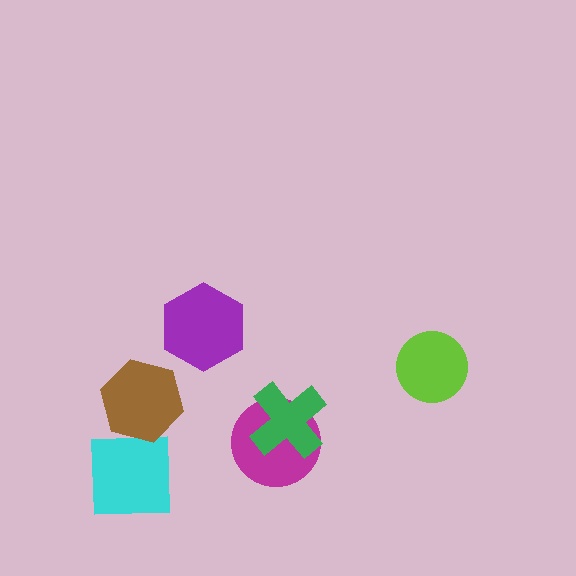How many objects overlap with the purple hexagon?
0 objects overlap with the purple hexagon.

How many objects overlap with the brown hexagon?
0 objects overlap with the brown hexagon.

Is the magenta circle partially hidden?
Yes, it is partially covered by another shape.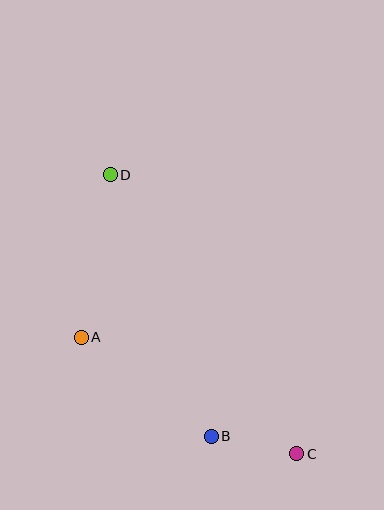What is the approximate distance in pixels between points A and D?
The distance between A and D is approximately 165 pixels.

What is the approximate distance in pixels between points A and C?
The distance between A and C is approximately 245 pixels.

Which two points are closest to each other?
Points B and C are closest to each other.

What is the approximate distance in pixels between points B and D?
The distance between B and D is approximately 280 pixels.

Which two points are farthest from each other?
Points C and D are farthest from each other.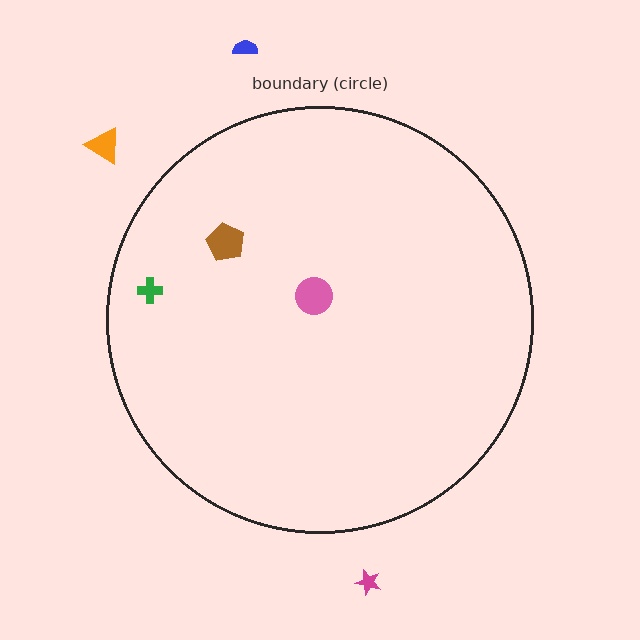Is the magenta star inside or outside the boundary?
Outside.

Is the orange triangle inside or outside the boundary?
Outside.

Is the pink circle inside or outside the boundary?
Inside.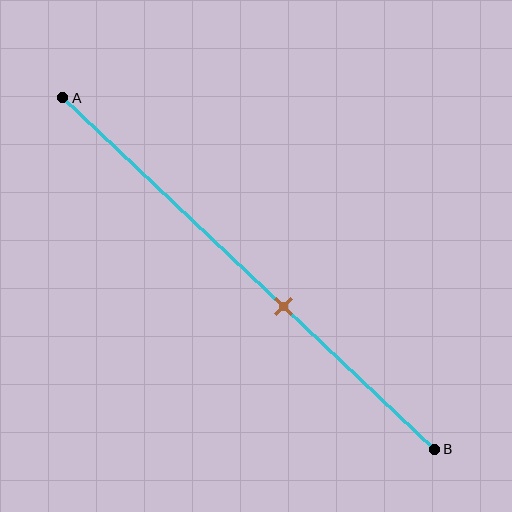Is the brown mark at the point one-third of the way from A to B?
No, the mark is at about 60% from A, not at the 33% one-third point.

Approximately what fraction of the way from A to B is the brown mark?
The brown mark is approximately 60% of the way from A to B.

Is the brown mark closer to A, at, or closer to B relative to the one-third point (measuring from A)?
The brown mark is closer to point B than the one-third point of segment AB.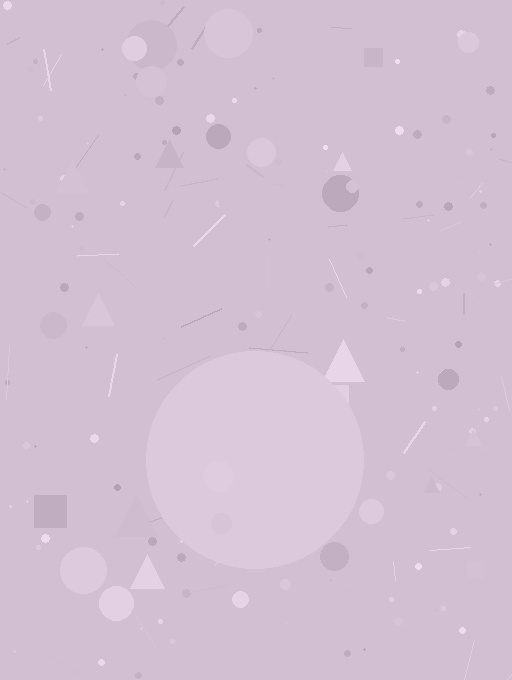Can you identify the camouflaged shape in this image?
The camouflaged shape is a circle.